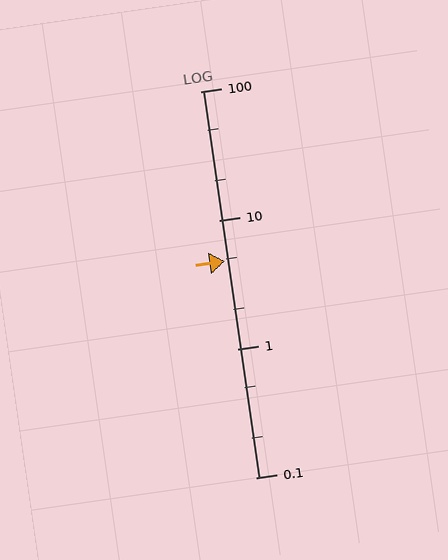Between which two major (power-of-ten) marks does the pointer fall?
The pointer is between 1 and 10.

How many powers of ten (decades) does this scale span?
The scale spans 3 decades, from 0.1 to 100.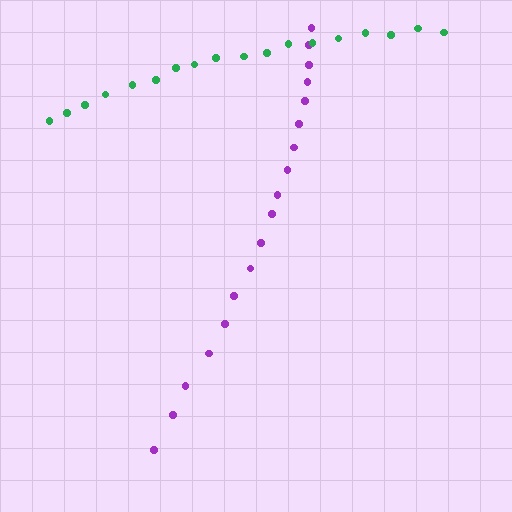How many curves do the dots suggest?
There are 2 distinct paths.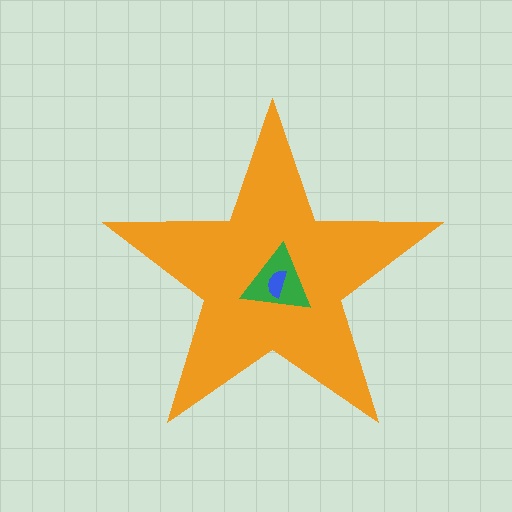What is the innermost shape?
The blue semicircle.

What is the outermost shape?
The orange star.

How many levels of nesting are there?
3.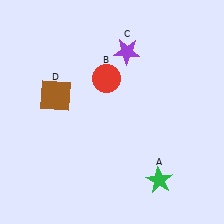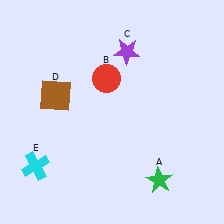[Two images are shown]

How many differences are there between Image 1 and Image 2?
There is 1 difference between the two images.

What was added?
A cyan cross (E) was added in Image 2.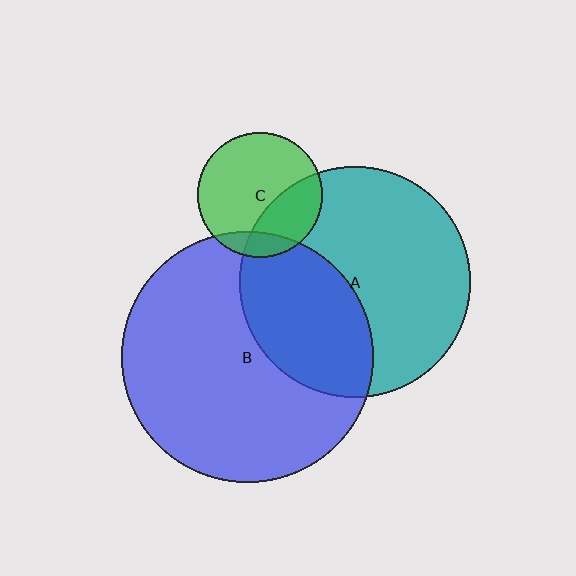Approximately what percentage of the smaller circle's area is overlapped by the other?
Approximately 30%.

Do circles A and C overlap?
Yes.